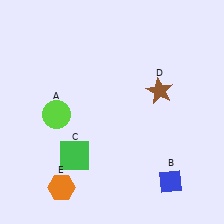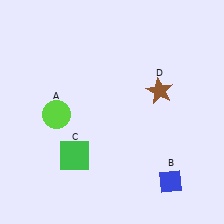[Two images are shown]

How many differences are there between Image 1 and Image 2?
There is 1 difference between the two images.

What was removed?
The orange hexagon (E) was removed in Image 2.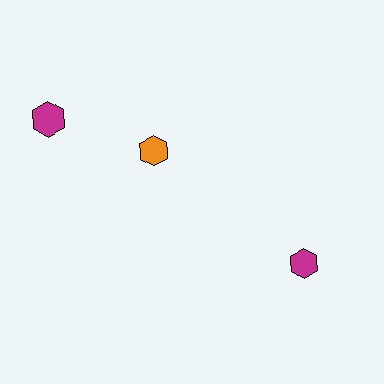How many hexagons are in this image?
There are 3 hexagons.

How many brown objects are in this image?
There are no brown objects.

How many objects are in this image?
There are 3 objects.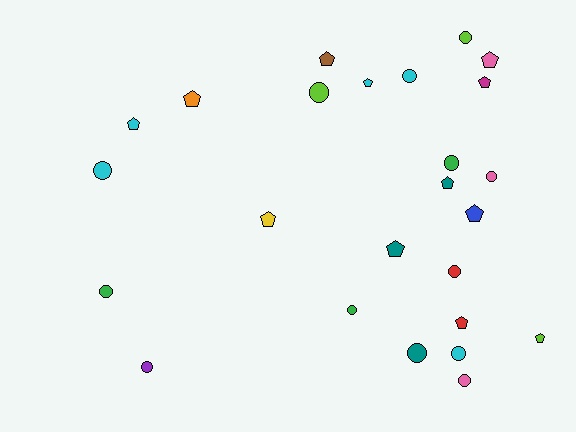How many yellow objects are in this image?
There is 1 yellow object.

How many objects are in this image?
There are 25 objects.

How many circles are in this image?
There are 13 circles.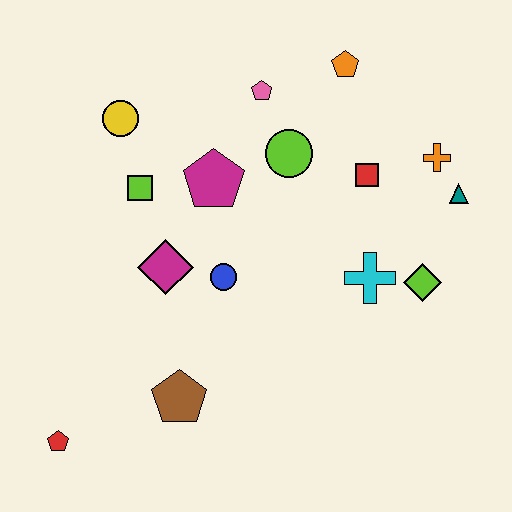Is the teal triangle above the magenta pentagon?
No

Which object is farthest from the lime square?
The teal triangle is farthest from the lime square.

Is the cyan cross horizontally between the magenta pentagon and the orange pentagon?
No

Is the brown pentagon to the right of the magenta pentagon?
No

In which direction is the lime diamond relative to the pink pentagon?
The lime diamond is below the pink pentagon.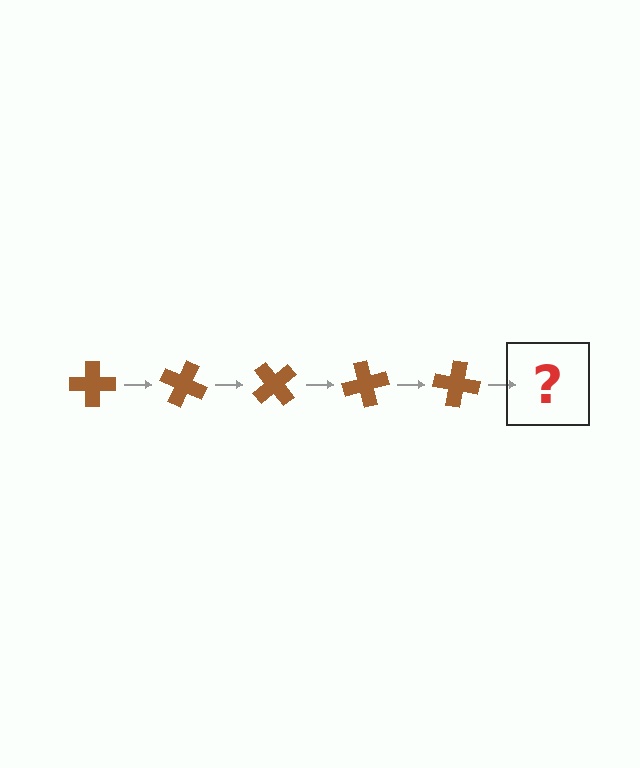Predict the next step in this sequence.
The next step is a brown cross rotated 125 degrees.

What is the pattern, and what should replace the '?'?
The pattern is that the cross rotates 25 degrees each step. The '?' should be a brown cross rotated 125 degrees.